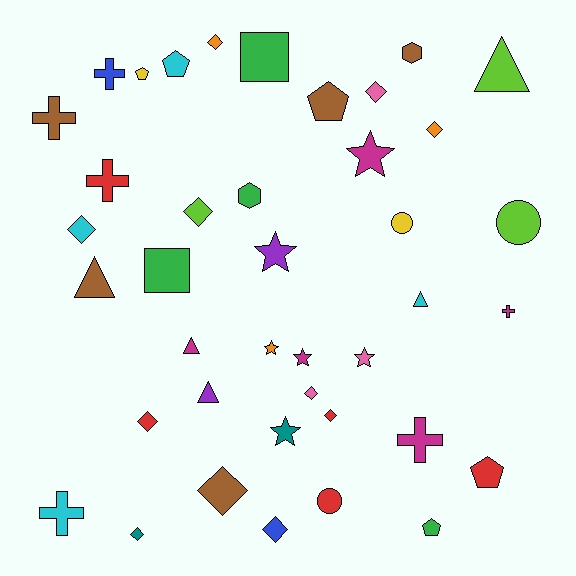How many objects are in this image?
There are 40 objects.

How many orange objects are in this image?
There are 3 orange objects.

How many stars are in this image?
There are 6 stars.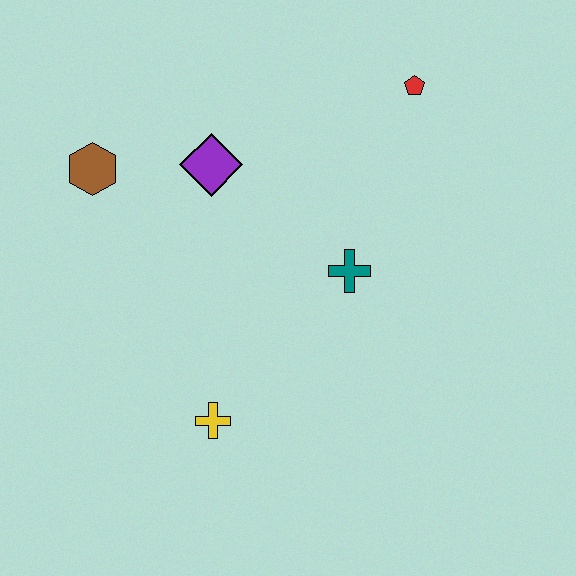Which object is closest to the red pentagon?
The teal cross is closest to the red pentagon.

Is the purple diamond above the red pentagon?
No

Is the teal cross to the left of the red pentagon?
Yes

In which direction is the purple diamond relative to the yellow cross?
The purple diamond is above the yellow cross.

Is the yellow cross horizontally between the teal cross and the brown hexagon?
Yes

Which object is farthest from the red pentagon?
The yellow cross is farthest from the red pentagon.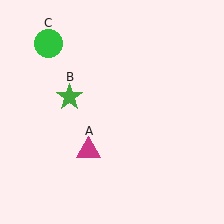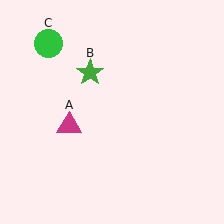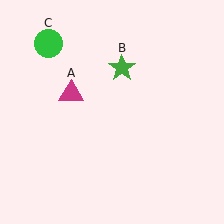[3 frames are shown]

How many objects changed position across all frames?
2 objects changed position: magenta triangle (object A), green star (object B).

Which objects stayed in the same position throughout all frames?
Green circle (object C) remained stationary.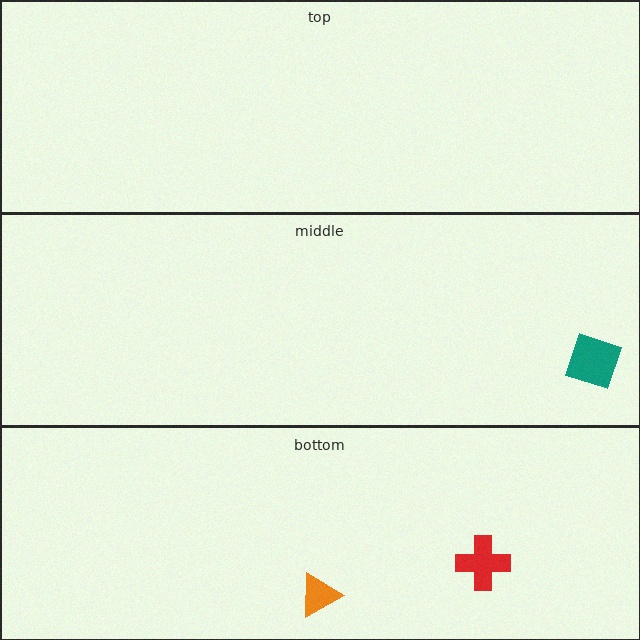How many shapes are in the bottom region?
2.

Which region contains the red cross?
The bottom region.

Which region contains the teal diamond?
The middle region.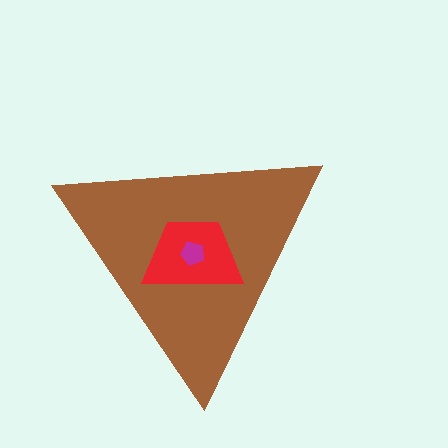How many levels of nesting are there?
3.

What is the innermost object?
The magenta pentagon.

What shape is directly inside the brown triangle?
The red trapezoid.